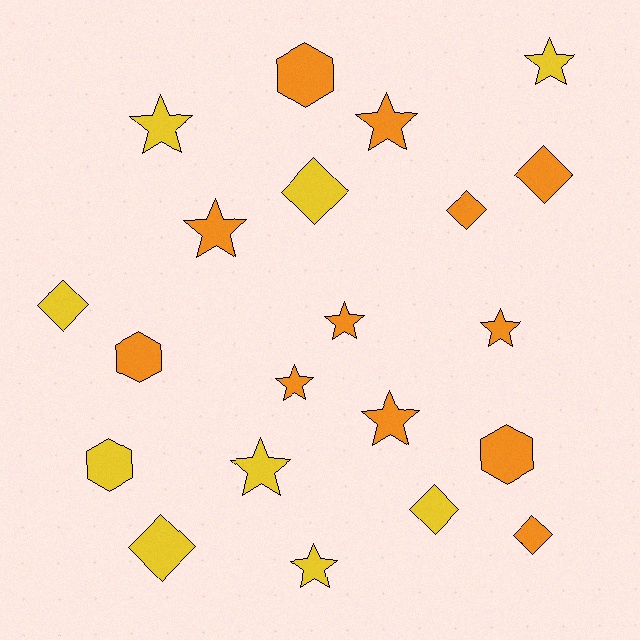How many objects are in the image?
There are 21 objects.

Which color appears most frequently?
Orange, with 12 objects.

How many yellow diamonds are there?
There are 4 yellow diamonds.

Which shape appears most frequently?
Star, with 10 objects.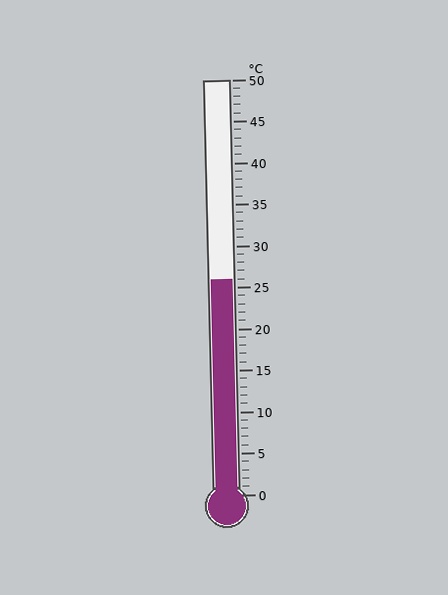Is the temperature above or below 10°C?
The temperature is above 10°C.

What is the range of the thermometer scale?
The thermometer scale ranges from 0°C to 50°C.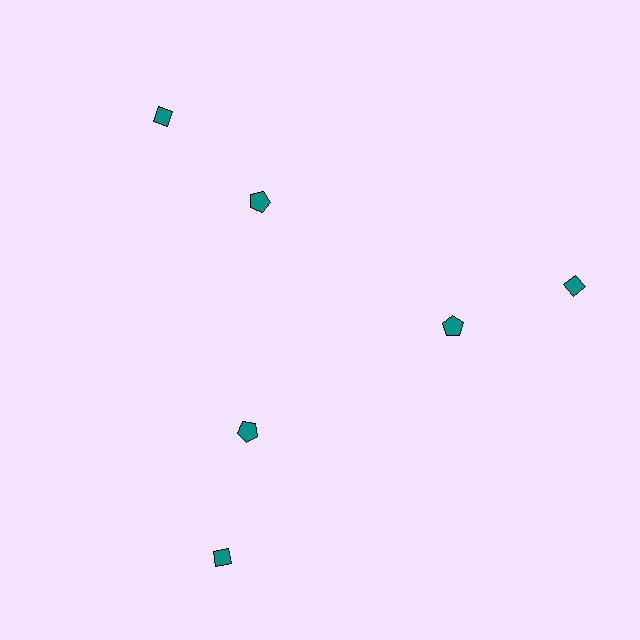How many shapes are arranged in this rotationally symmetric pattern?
There are 6 shapes, arranged in 3 groups of 2.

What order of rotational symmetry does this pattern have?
This pattern has 3-fold rotational symmetry.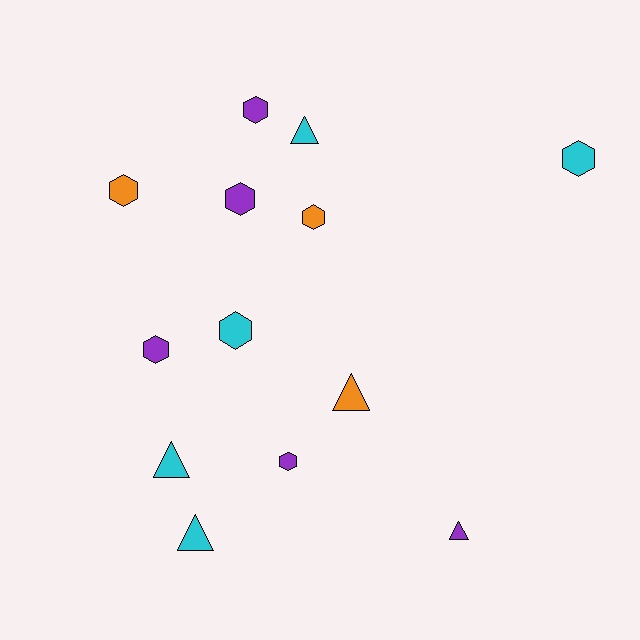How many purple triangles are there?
There is 1 purple triangle.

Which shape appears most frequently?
Hexagon, with 8 objects.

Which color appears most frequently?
Purple, with 5 objects.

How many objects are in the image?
There are 13 objects.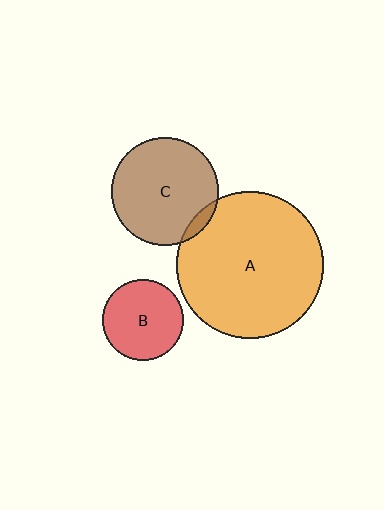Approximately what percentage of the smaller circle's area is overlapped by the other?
Approximately 5%.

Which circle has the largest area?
Circle A (orange).